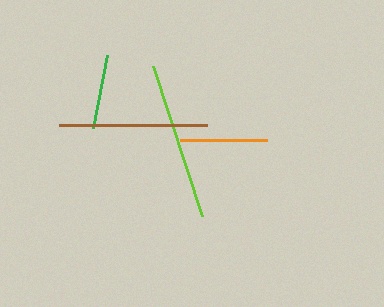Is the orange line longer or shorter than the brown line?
The brown line is longer than the orange line.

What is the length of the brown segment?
The brown segment is approximately 148 pixels long.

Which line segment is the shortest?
The green line is the shortest at approximately 74 pixels.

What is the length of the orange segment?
The orange segment is approximately 87 pixels long.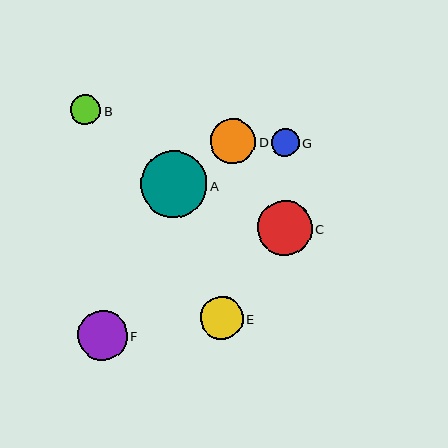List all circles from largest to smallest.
From largest to smallest: A, C, F, D, E, B, G.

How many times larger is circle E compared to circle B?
Circle E is approximately 1.4 times the size of circle B.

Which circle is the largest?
Circle A is the largest with a size of approximately 67 pixels.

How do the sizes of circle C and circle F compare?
Circle C and circle F are approximately the same size.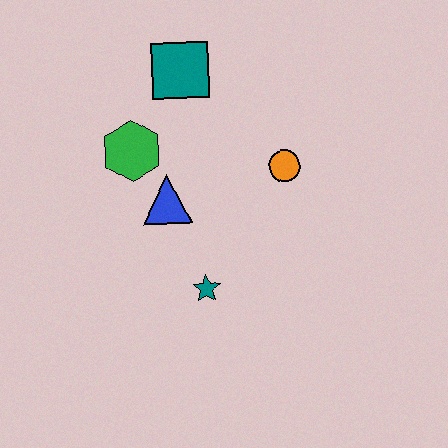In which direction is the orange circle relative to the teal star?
The orange circle is above the teal star.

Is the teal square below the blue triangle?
No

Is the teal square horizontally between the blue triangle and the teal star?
Yes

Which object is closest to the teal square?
The green hexagon is closest to the teal square.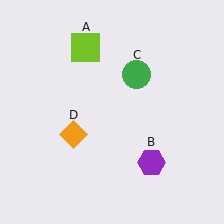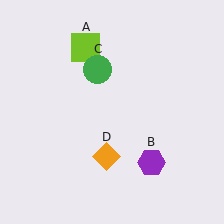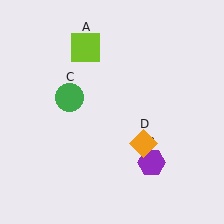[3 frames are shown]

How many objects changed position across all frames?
2 objects changed position: green circle (object C), orange diamond (object D).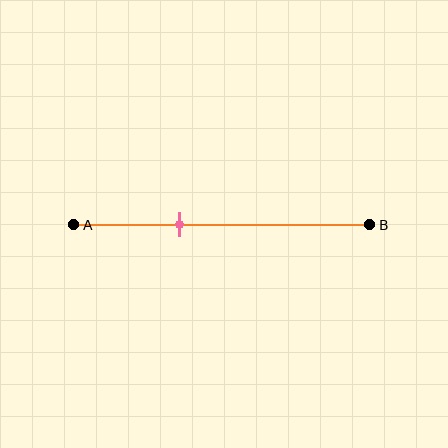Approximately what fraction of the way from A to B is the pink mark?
The pink mark is approximately 35% of the way from A to B.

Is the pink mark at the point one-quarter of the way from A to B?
No, the mark is at about 35% from A, not at the 25% one-quarter point.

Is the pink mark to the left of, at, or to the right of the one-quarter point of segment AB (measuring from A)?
The pink mark is to the right of the one-quarter point of segment AB.